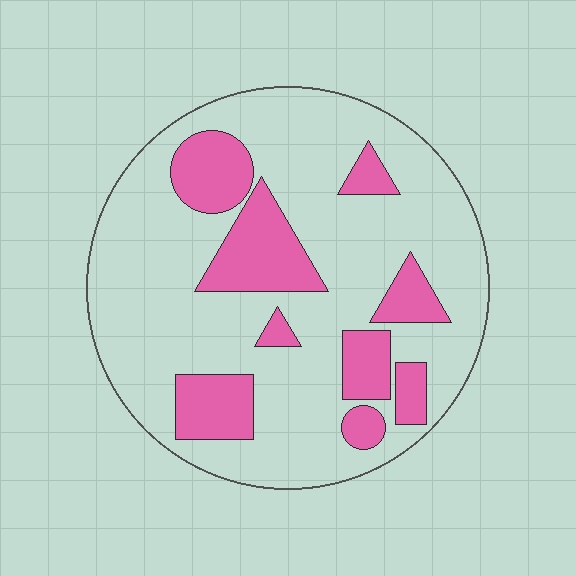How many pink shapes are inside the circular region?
9.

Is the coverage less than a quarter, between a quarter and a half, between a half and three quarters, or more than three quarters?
Less than a quarter.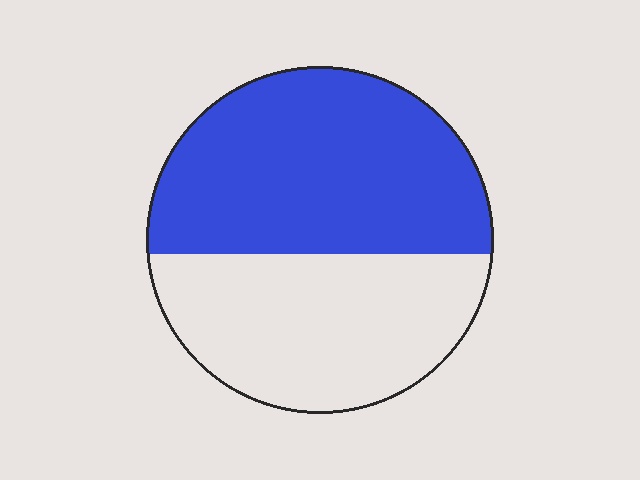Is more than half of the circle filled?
Yes.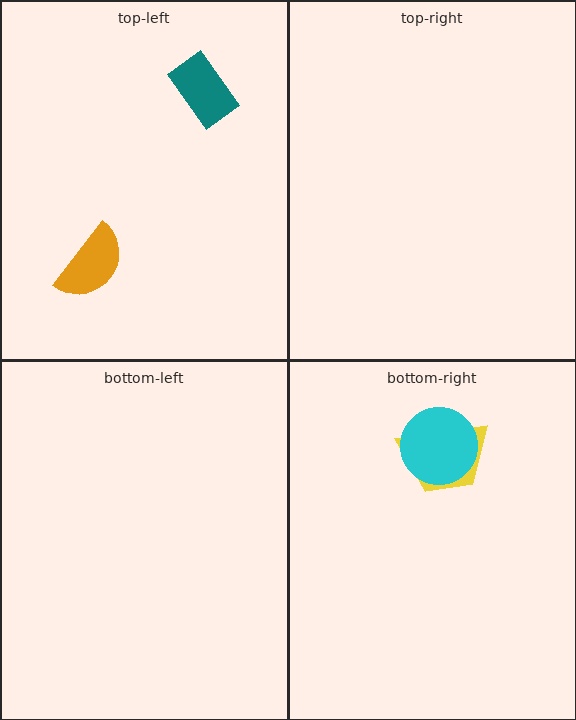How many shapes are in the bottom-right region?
2.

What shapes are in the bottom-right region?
The yellow trapezoid, the cyan circle.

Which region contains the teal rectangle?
The top-left region.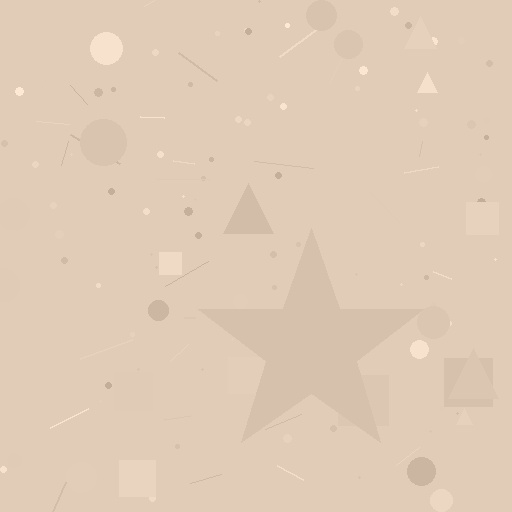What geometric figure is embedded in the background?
A star is embedded in the background.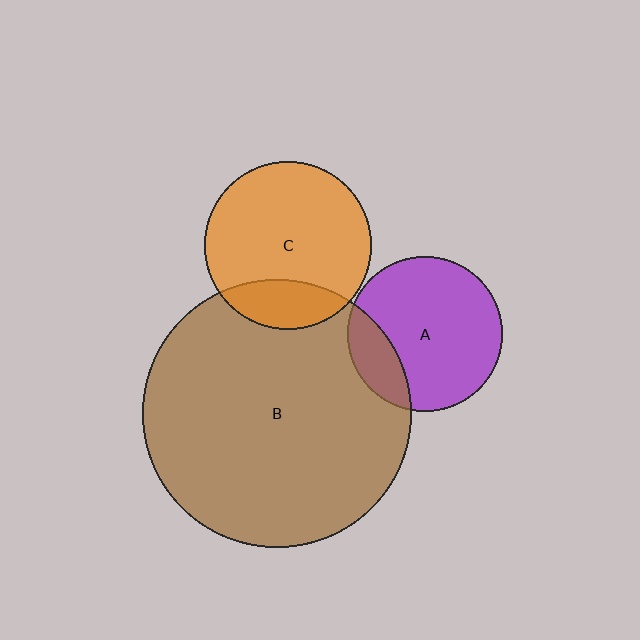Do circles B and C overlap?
Yes.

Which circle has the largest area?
Circle B (brown).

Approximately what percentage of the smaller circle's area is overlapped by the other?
Approximately 20%.